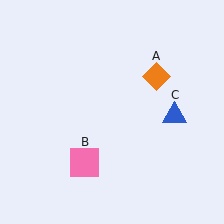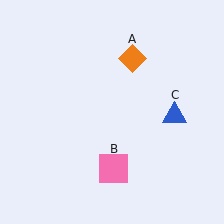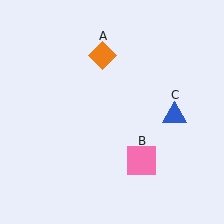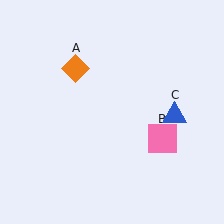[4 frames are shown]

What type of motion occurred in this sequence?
The orange diamond (object A), pink square (object B) rotated counterclockwise around the center of the scene.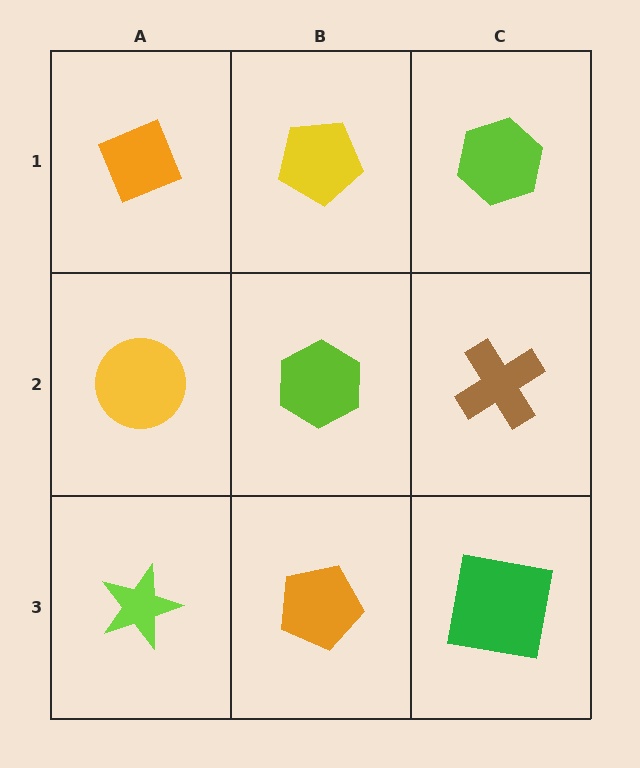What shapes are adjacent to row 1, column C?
A brown cross (row 2, column C), a yellow pentagon (row 1, column B).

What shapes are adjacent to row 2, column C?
A lime hexagon (row 1, column C), a green square (row 3, column C), a lime hexagon (row 2, column B).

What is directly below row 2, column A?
A lime star.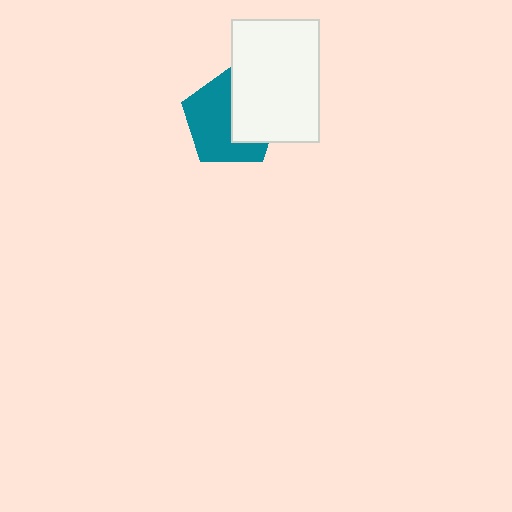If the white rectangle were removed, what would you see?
You would see the complete teal pentagon.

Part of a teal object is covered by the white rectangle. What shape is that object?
It is a pentagon.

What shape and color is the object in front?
The object in front is a white rectangle.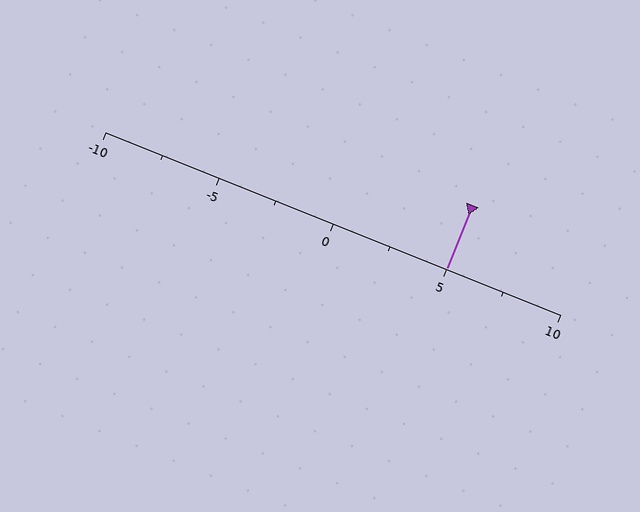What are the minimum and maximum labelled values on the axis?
The axis runs from -10 to 10.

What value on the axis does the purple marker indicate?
The marker indicates approximately 5.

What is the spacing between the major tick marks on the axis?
The major ticks are spaced 5 apart.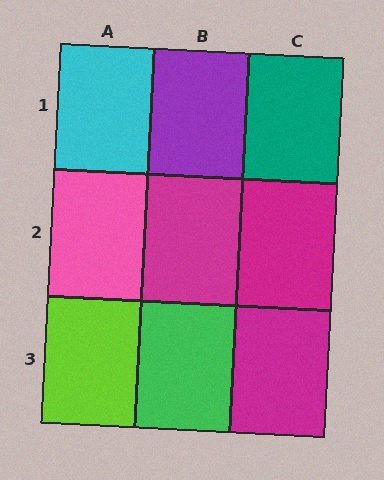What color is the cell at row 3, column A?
Lime.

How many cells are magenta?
3 cells are magenta.